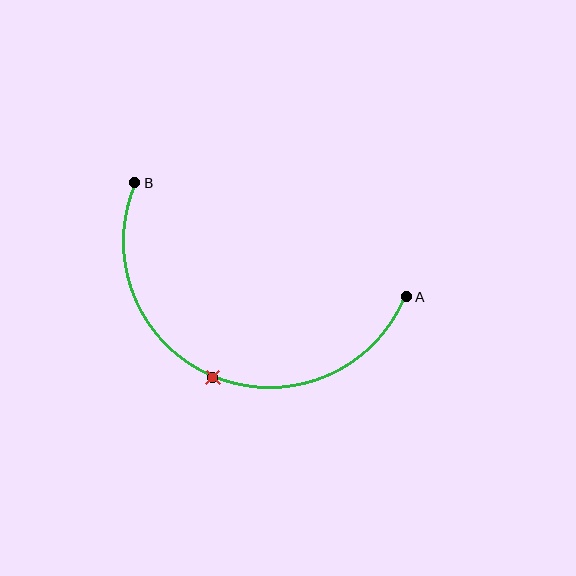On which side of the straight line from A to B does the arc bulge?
The arc bulges below the straight line connecting A and B.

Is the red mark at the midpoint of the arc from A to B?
Yes. The red mark lies on the arc at equal arc-length from both A and B — it is the arc midpoint.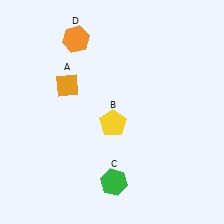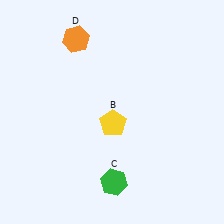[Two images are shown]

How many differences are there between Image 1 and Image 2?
There is 1 difference between the two images.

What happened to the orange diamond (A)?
The orange diamond (A) was removed in Image 2. It was in the top-left area of Image 1.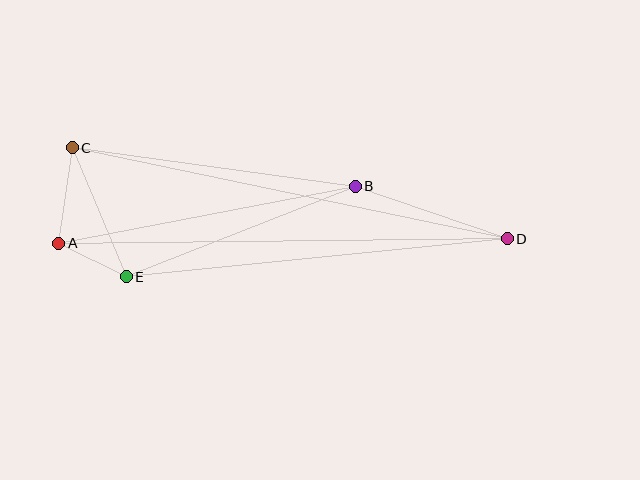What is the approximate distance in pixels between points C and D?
The distance between C and D is approximately 444 pixels.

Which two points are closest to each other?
Points A and E are closest to each other.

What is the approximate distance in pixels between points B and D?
The distance between B and D is approximately 161 pixels.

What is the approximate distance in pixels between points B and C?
The distance between B and C is approximately 285 pixels.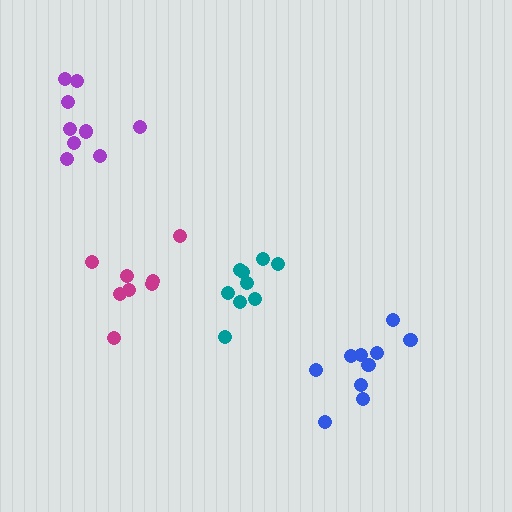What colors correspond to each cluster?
The clusters are colored: purple, blue, teal, magenta.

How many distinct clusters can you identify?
There are 4 distinct clusters.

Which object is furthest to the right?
The blue cluster is rightmost.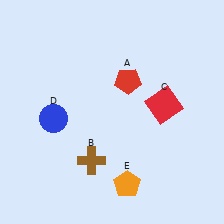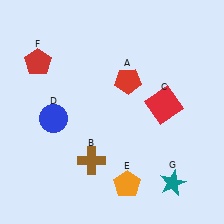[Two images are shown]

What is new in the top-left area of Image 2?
A red pentagon (F) was added in the top-left area of Image 2.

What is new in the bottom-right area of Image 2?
A teal star (G) was added in the bottom-right area of Image 2.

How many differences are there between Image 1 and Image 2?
There are 2 differences between the two images.